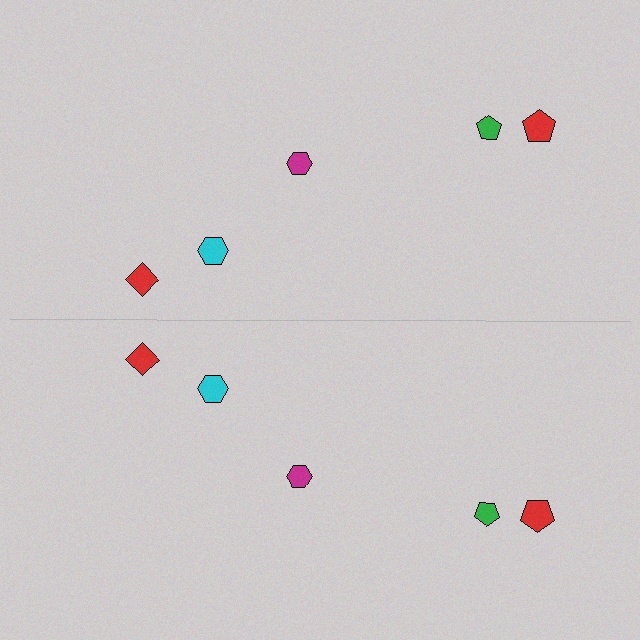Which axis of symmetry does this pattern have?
The pattern has a horizontal axis of symmetry running through the center of the image.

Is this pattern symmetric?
Yes, this pattern has bilateral (reflection) symmetry.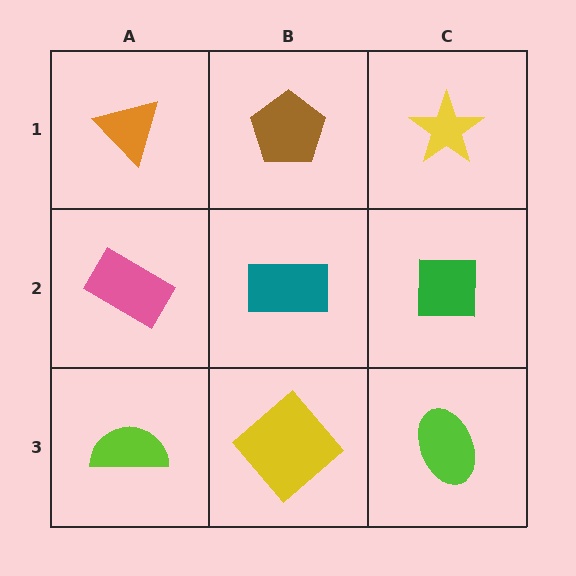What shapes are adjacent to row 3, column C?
A green square (row 2, column C), a yellow diamond (row 3, column B).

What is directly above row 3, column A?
A pink rectangle.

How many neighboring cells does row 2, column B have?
4.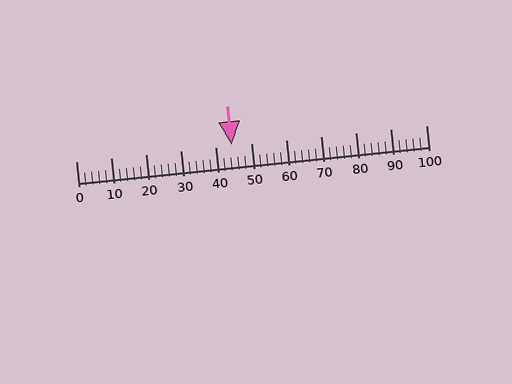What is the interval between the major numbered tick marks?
The major tick marks are spaced 10 units apart.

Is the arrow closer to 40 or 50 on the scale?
The arrow is closer to 40.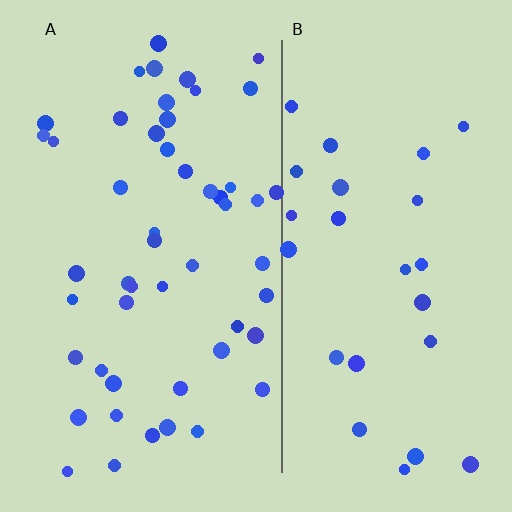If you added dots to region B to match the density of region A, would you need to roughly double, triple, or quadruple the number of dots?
Approximately double.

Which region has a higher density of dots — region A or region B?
A (the left).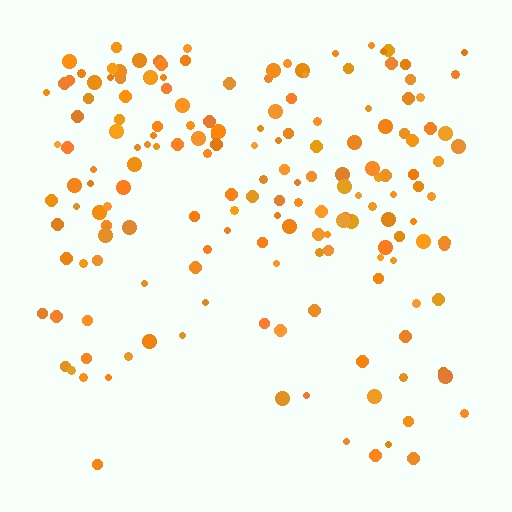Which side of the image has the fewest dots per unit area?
The bottom.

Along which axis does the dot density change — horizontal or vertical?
Vertical.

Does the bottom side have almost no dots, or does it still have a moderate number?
Still a moderate number, just noticeably fewer than the top.